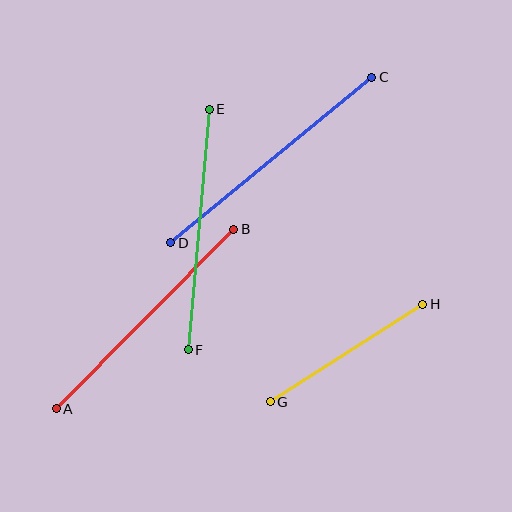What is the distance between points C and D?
The distance is approximately 260 pixels.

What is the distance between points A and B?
The distance is approximately 252 pixels.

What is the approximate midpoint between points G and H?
The midpoint is at approximately (346, 353) pixels.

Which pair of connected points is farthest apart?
Points C and D are farthest apart.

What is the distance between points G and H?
The distance is approximately 181 pixels.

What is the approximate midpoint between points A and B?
The midpoint is at approximately (145, 319) pixels.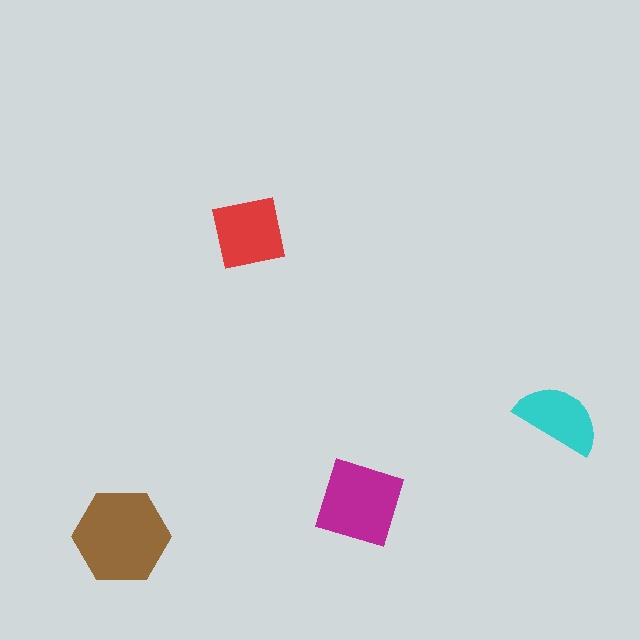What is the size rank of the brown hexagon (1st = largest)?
1st.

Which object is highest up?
The red square is topmost.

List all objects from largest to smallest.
The brown hexagon, the magenta diamond, the red square, the cyan semicircle.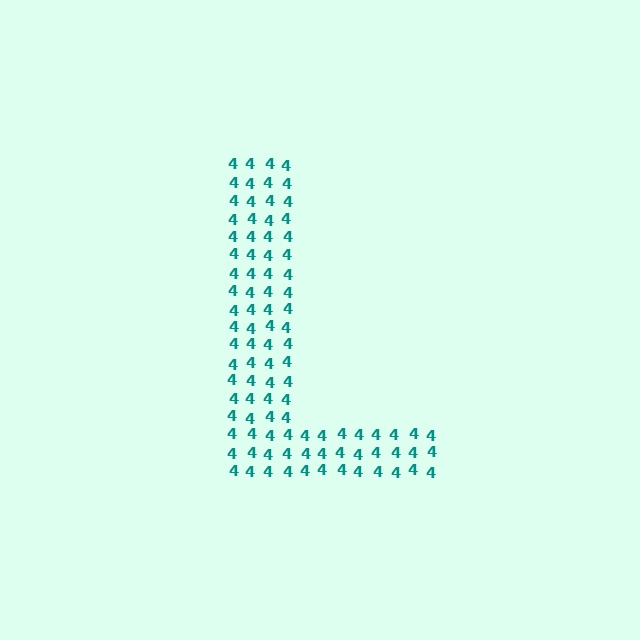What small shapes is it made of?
It is made of small digit 4's.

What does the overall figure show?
The overall figure shows the letter L.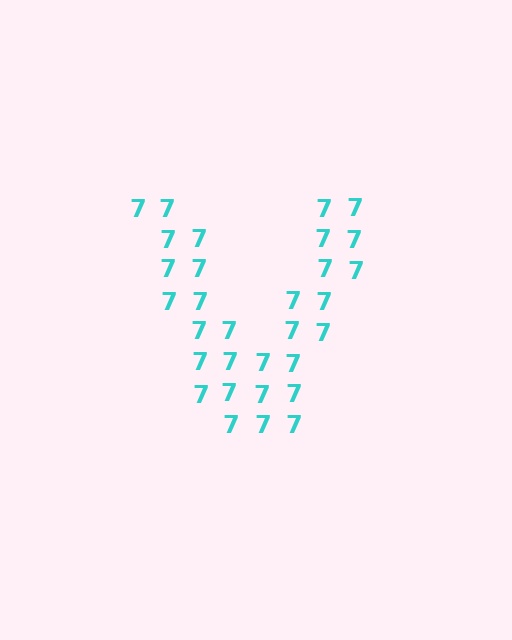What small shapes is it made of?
It is made of small digit 7's.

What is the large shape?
The large shape is the letter V.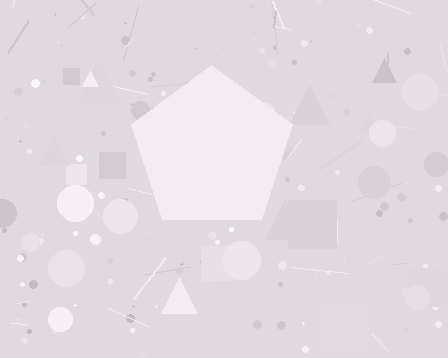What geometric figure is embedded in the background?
A pentagon is embedded in the background.